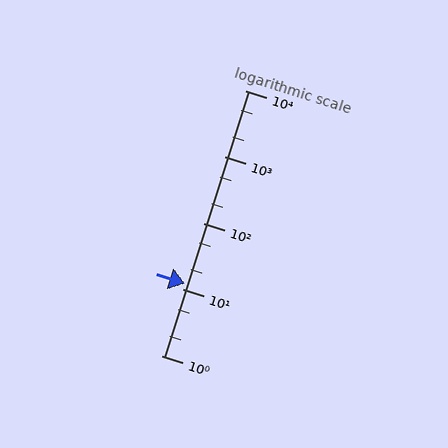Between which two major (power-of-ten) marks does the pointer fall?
The pointer is between 10 and 100.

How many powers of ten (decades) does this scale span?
The scale spans 4 decades, from 1 to 10000.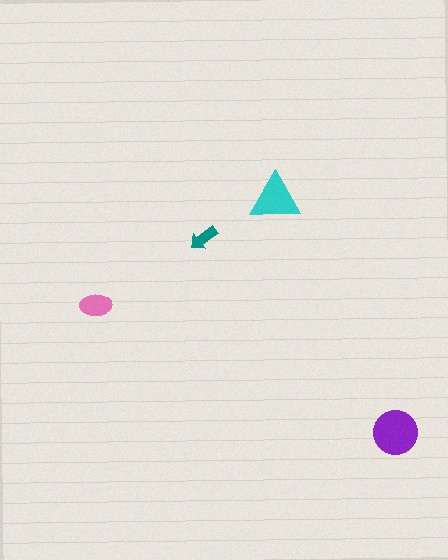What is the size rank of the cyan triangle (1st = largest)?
2nd.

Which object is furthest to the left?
The pink ellipse is leftmost.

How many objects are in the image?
There are 4 objects in the image.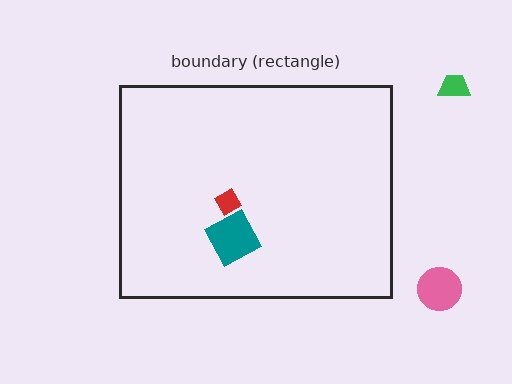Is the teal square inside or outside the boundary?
Inside.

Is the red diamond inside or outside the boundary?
Inside.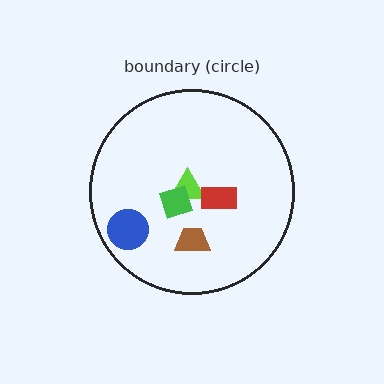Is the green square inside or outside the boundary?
Inside.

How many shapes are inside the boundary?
5 inside, 0 outside.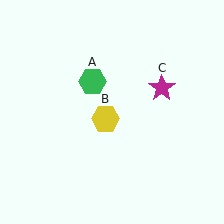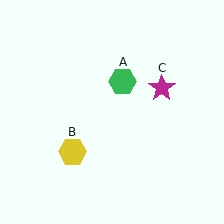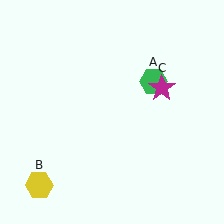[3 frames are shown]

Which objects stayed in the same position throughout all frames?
Magenta star (object C) remained stationary.